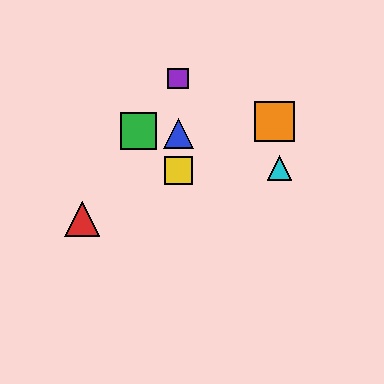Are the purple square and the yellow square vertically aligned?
Yes, both are at x≈178.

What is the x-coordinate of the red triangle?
The red triangle is at x≈82.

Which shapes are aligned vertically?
The blue triangle, the yellow square, the purple square are aligned vertically.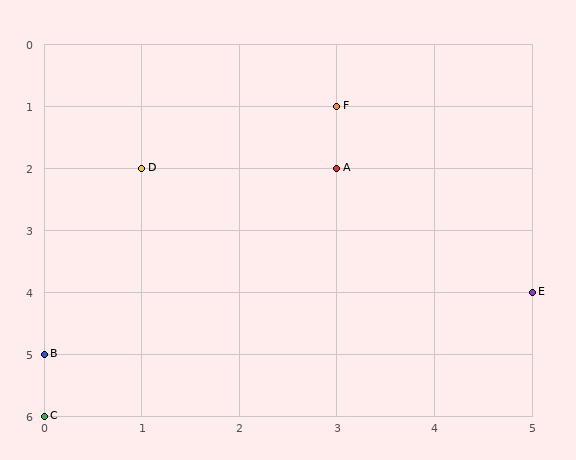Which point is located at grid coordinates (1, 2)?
Point D is at (1, 2).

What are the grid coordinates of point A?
Point A is at grid coordinates (3, 2).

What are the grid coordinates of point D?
Point D is at grid coordinates (1, 2).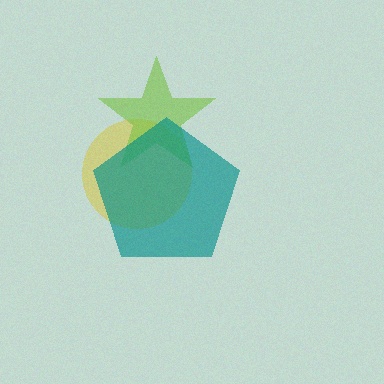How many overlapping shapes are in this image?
There are 3 overlapping shapes in the image.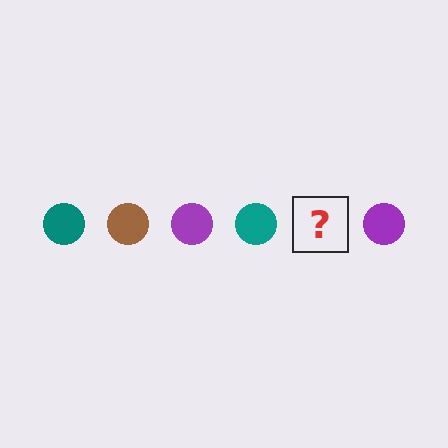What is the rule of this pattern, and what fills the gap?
The rule is that the pattern cycles through teal, brown, purple circles. The gap should be filled with a brown circle.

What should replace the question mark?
The question mark should be replaced with a brown circle.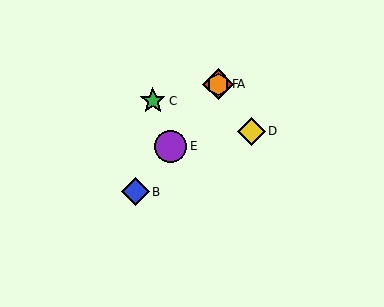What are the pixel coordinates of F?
Object F is at (218, 84).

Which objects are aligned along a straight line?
Objects A, B, E, F are aligned along a straight line.